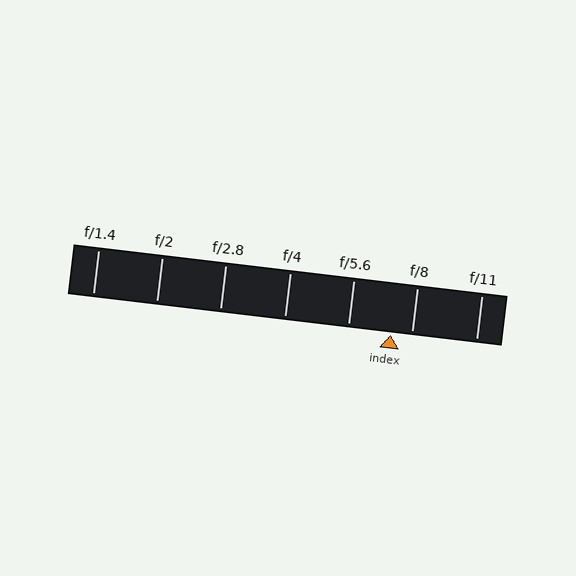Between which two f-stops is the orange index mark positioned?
The index mark is between f/5.6 and f/8.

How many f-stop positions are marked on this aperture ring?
There are 7 f-stop positions marked.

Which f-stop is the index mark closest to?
The index mark is closest to f/8.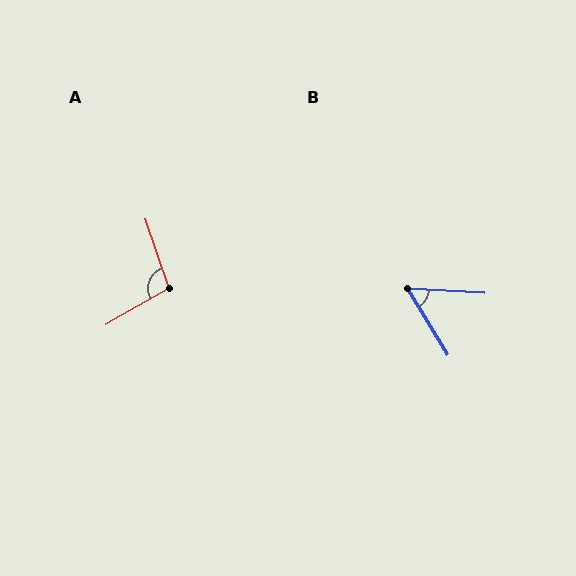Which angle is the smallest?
B, at approximately 56 degrees.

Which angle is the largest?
A, at approximately 101 degrees.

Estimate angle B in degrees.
Approximately 56 degrees.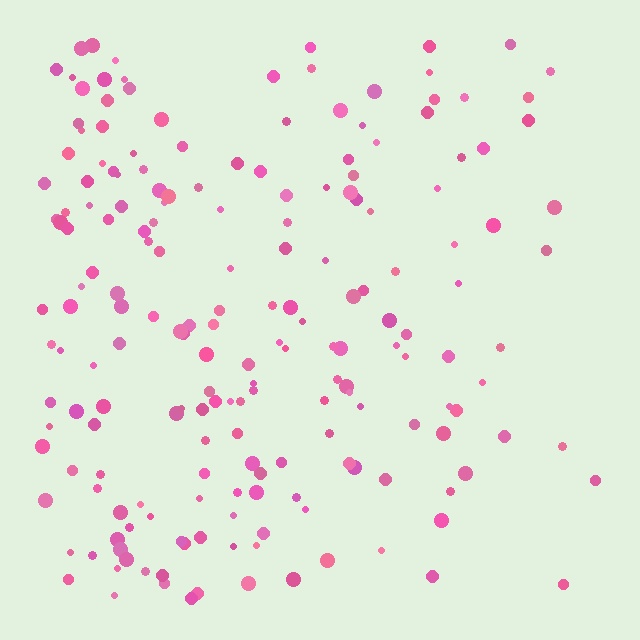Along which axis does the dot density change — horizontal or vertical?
Horizontal.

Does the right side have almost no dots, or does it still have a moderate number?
Still a moderate number, just noticeably fewer than the left.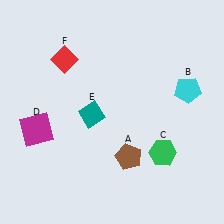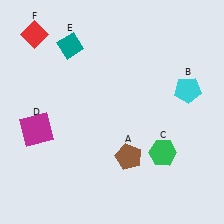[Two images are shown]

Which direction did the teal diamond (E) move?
The teal diamond (E) moved up.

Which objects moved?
The objects that moved are: the teal diamond (E), the red diamond (F).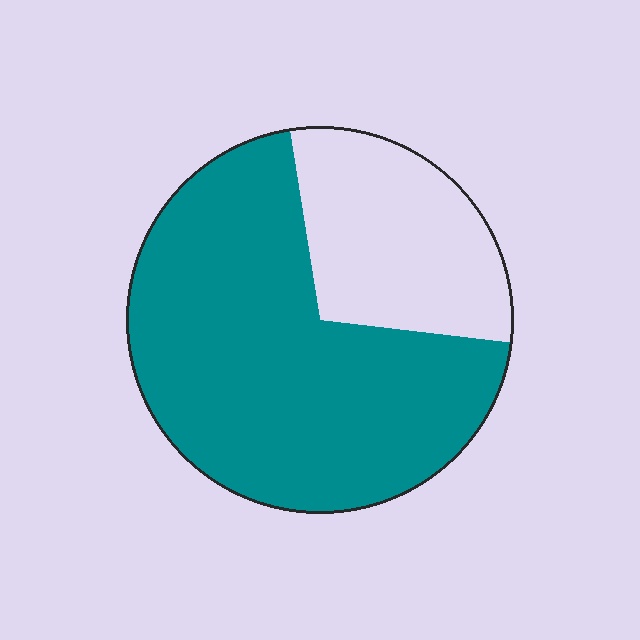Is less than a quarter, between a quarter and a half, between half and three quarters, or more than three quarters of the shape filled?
Between half and three quarters.